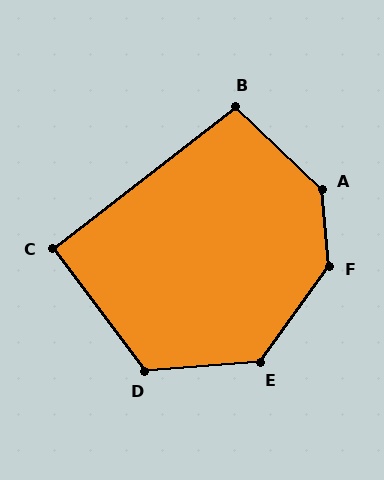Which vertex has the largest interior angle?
F, at approximately 139 degrees.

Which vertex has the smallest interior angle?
C, at approximately 91 degrees.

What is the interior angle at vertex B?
Approximately 99 degrees (obtuse).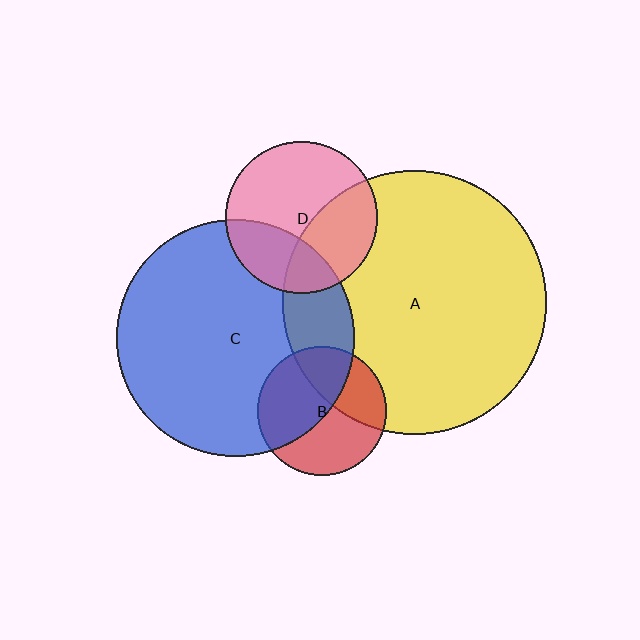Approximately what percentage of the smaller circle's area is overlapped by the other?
Approximately 35%.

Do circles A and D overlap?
Yes.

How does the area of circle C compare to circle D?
Approximately 2.4 times.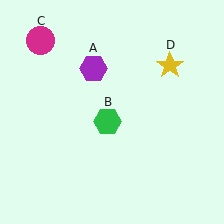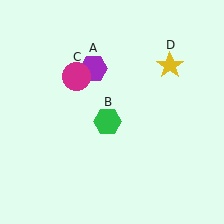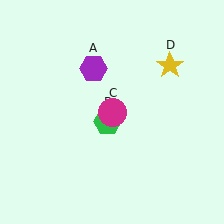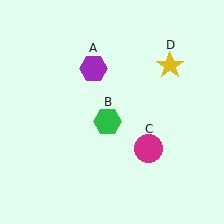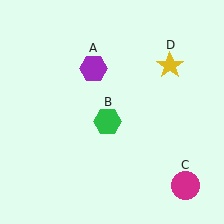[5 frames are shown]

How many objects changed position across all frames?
1 object changed position: magenta circle (object C).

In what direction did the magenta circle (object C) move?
The magenta circle (object C) moved down and to the right.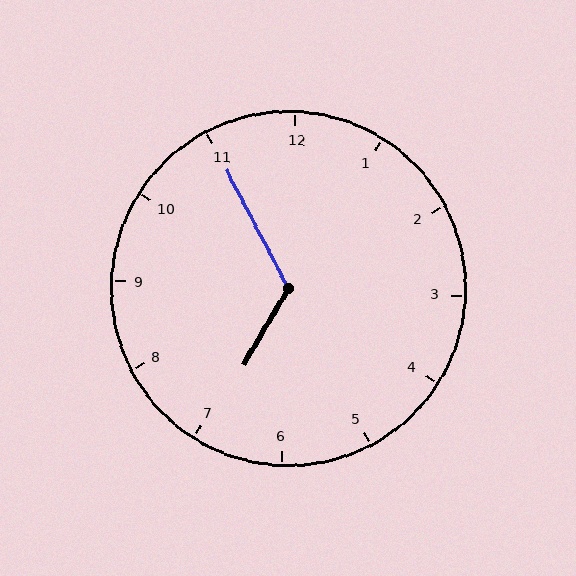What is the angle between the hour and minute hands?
Approximately 122 degrees.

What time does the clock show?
6:55.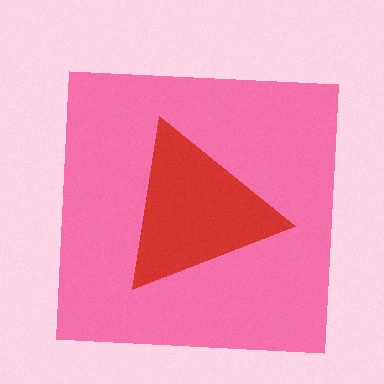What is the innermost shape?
The red triangle.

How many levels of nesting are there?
2.